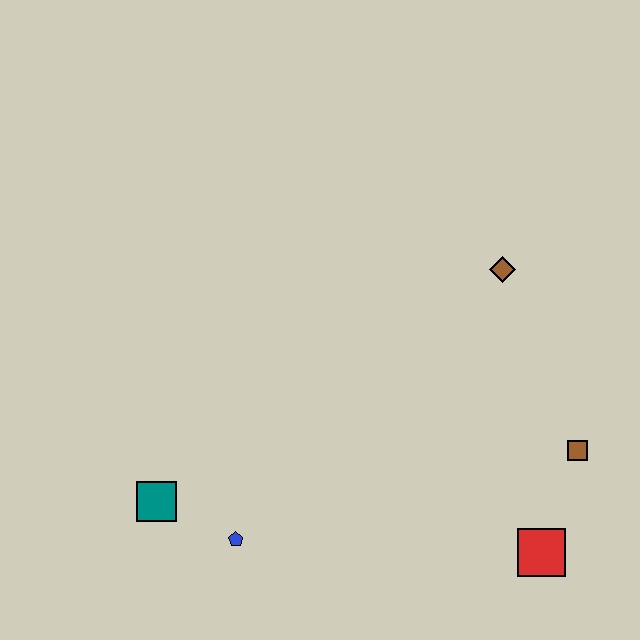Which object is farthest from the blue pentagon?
The brown diamond is farthest from the blue pentagon.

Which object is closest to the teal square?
The blue pentagon is closest to the teal square.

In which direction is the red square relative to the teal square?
The red square is to the right of the teal square.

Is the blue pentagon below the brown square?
Yes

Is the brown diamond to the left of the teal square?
No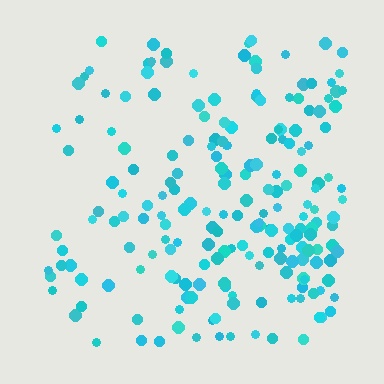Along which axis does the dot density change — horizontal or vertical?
Horizontal.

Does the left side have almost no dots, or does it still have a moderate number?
Still a moderate number, just noticeably fewer than the right.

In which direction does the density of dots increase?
From left to right, with the right side densest.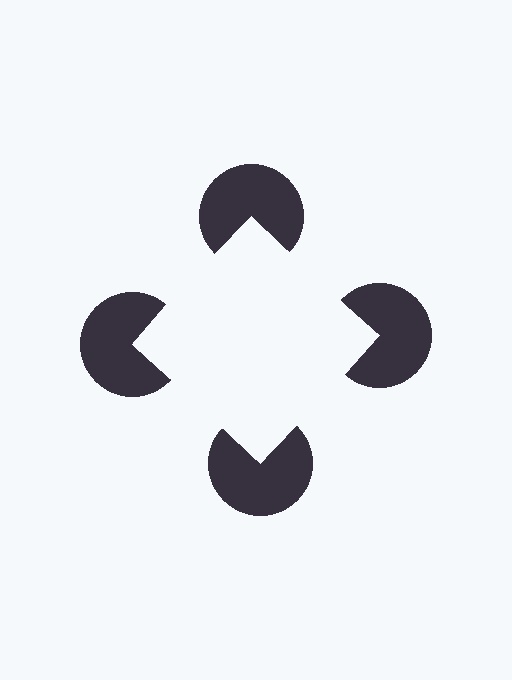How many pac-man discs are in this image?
There are 4 — one at each vertex of the illusory square.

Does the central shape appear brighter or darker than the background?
It typically appears slightly brighter than the background, even though no actual brightness change is drawn.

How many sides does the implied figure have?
4 sides.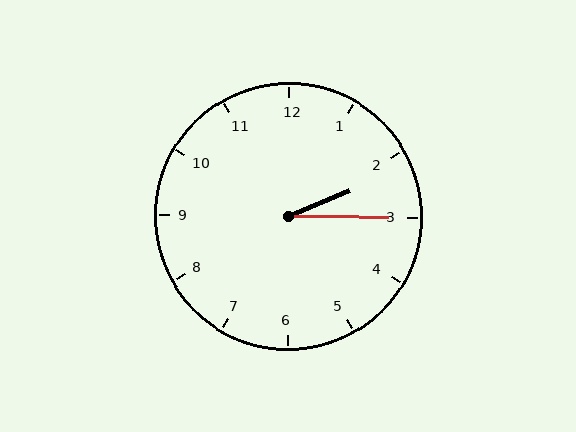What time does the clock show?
2:15.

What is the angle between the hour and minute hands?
Approximately 22 degrees.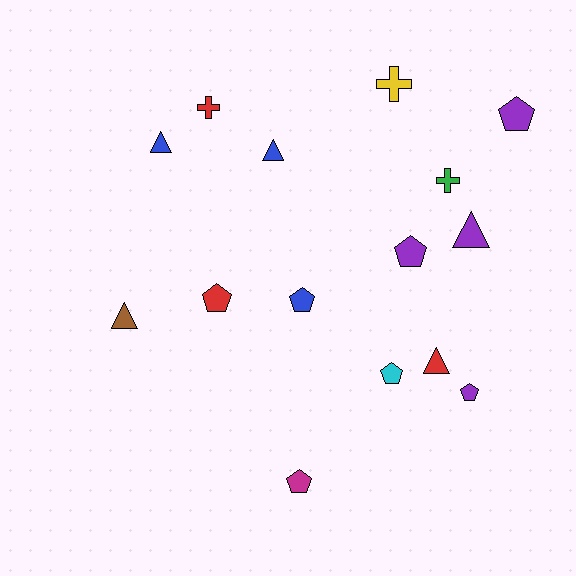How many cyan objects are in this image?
There is 1 cyan object.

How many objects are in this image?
There are 15 objects.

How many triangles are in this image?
There are 5 triangles.